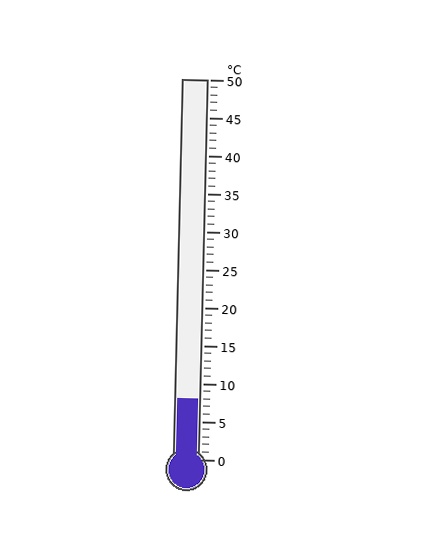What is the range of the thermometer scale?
The thermometer scale ranges from 0°C to 50°C.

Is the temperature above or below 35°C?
The temperature is below 35°C.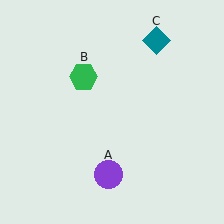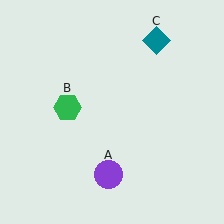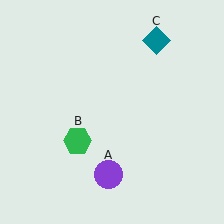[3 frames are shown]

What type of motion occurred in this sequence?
The green hexagon (object B) rotated counterclockwise around the center of the scene.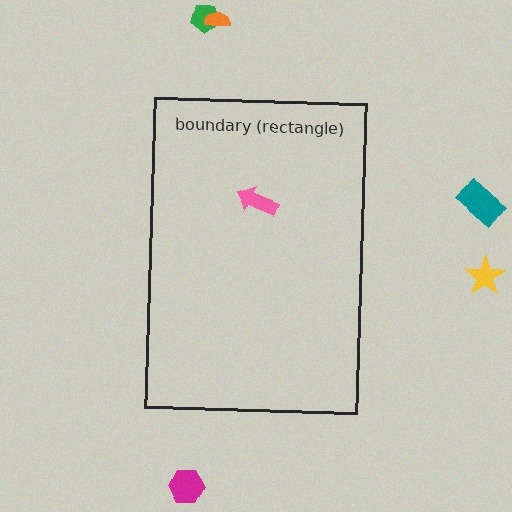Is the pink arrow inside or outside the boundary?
Inside.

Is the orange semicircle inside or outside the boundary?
Outside.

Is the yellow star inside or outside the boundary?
Outside.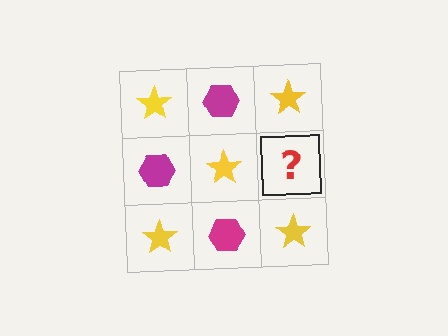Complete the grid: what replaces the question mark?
The question mark should be replaced with a magenta hexagon.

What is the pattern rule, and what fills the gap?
The rule is that it alternates yellow star and magenta hexagon in a checkerboard pattern. The gap should be filled with a magenta hexagon.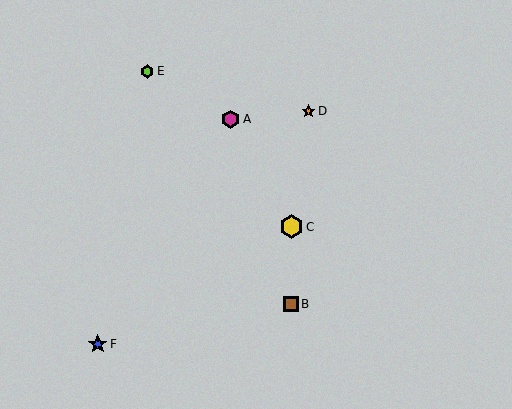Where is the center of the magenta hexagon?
The center of the magenta hexagon is at (231, 119).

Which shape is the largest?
The yellow hexagon (labeled C) is the largest.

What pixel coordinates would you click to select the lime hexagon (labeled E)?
Click at (147, 71) to select the lime hexagon E.